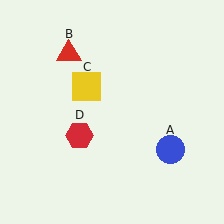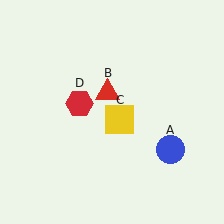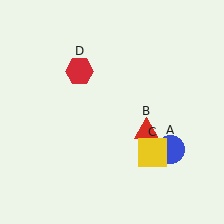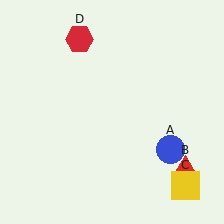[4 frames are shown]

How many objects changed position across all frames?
3 objects changed position: red triangle (object B), yellow square (object C), red hexagon (object D).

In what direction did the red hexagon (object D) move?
The red hexagon (object D) moved up.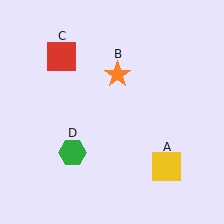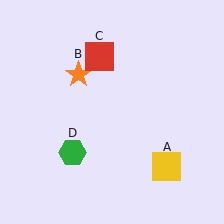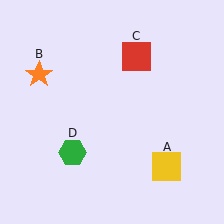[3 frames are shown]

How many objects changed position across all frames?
2 objects changed position: orange star (object B), red square (object C).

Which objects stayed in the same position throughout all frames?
Yellow square (object A) and green hexagon (object D) remained stationary.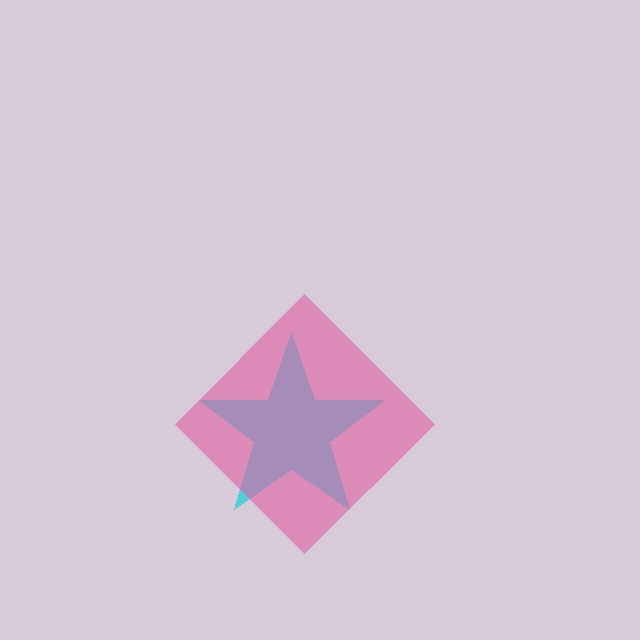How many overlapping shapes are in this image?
There are 2 overlapping shapes in the image.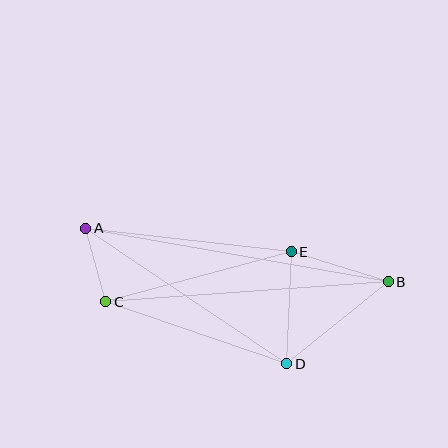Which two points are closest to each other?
Points A and C are closest to each other.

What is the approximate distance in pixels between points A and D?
The distance between A and D is approximately 242 pixels.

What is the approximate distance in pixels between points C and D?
The distance between C and D is approximately 191 pixels.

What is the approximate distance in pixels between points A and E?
The distance between A and E is approximately 207 pixels.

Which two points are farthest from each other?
Points A and B are farthest from each other.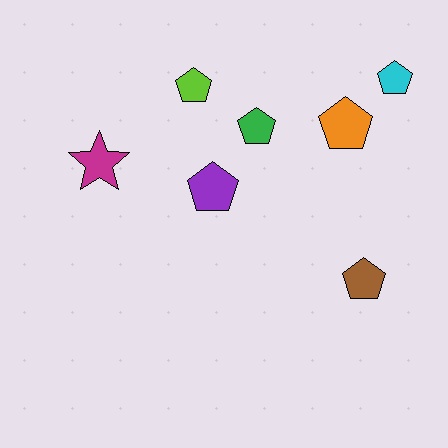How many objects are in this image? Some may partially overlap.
There are 7 objects.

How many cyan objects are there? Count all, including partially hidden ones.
There is 1 cyan object.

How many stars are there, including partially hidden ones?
There is 1 star.